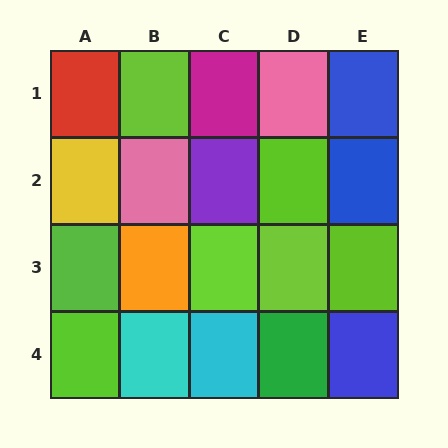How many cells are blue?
3 cells are blue.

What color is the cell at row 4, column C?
Cyan.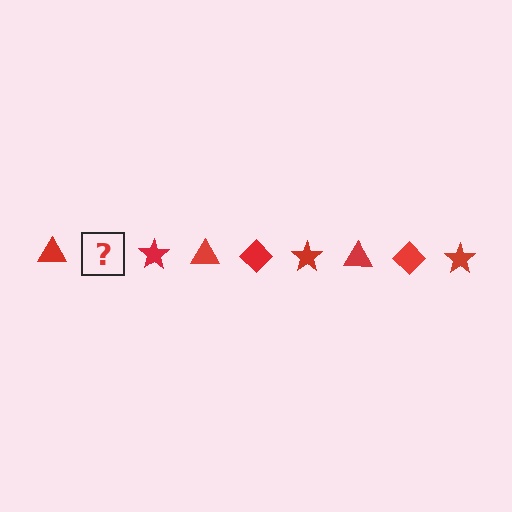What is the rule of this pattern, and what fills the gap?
The rule is that the pattern cycles through triangle, diamond, star shapes in red. The gap should be filled with a red diamond.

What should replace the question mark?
The question mark should be replaced with a red diamond.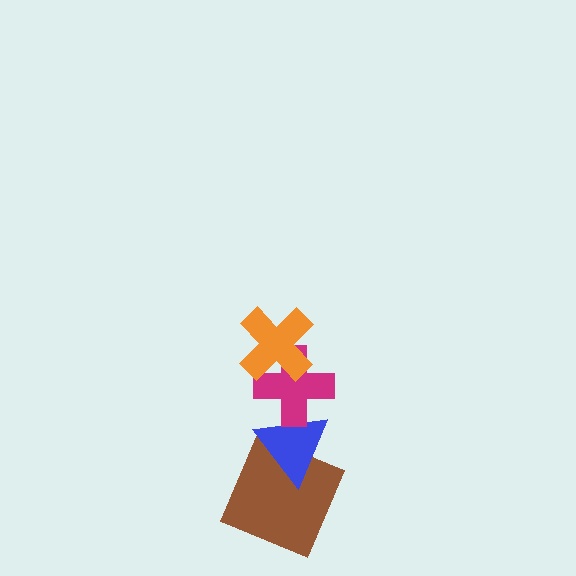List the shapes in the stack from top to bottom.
From top to bottom: the orange cross, the magenta cross, the blue triangle, the brown square.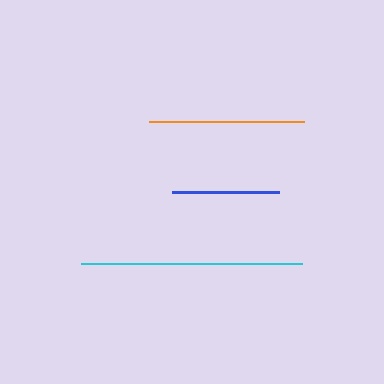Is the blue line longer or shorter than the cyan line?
The cyan line is longer than the blue line.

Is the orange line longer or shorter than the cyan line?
The cyan line is longer than the orange line.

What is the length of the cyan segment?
The cyan segment is approximately 222 pixels long.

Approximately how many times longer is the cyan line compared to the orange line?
The cyan line is approximately 1.4 times the length of the orange line.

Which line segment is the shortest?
The blue line is the shortest at approximately 107 pixels.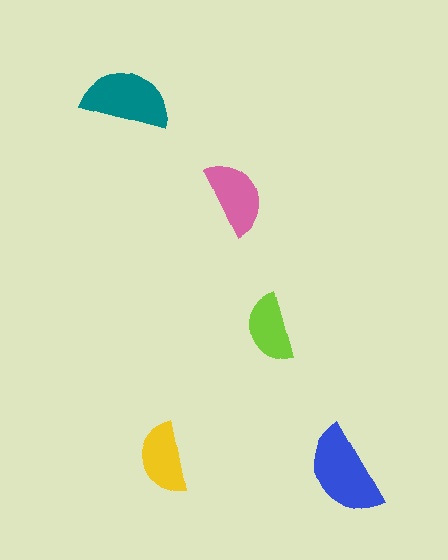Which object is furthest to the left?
The teal semicircle is leftmost.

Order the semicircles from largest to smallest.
the blue one, the teal one, the pink one, the yellow one, the lime one.